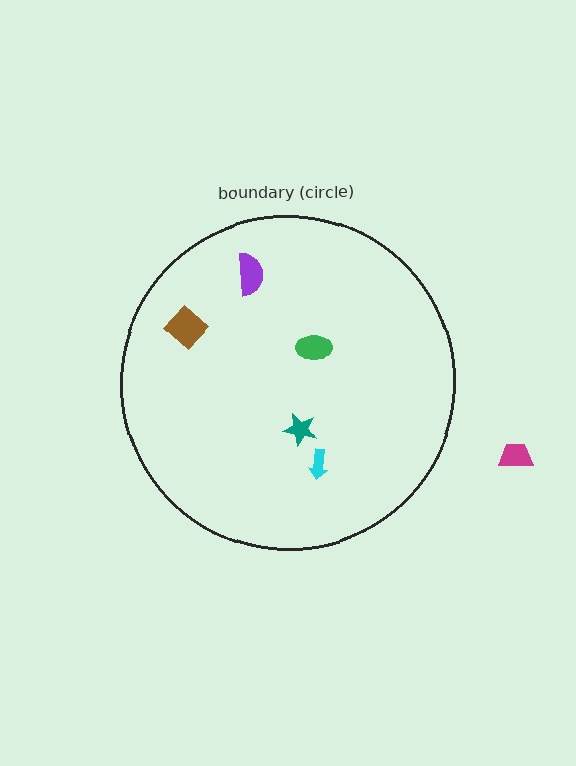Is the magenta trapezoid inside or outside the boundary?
Outside.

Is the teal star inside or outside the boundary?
Inside.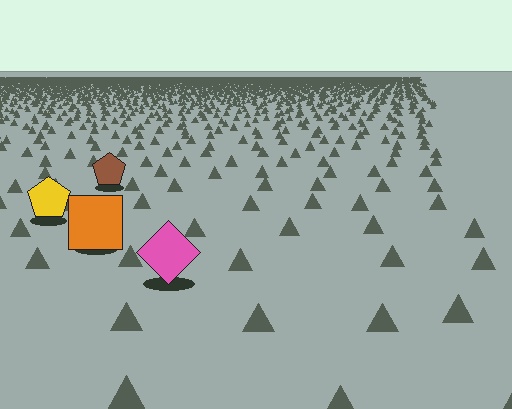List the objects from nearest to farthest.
From nearest to farthest: the pink diamond, the orange square, the yellow pentagon, the brown pentagon.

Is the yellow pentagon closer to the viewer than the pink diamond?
No. The pink diamond is closer — you can tell from the texture gradient: the ground texture is coarser near it.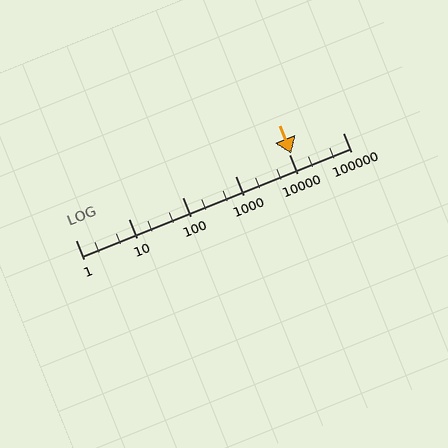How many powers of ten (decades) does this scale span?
The scale spans 5 decades, from 1 to 100000.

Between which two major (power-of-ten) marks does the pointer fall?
The pointer is between 10000 and 100000.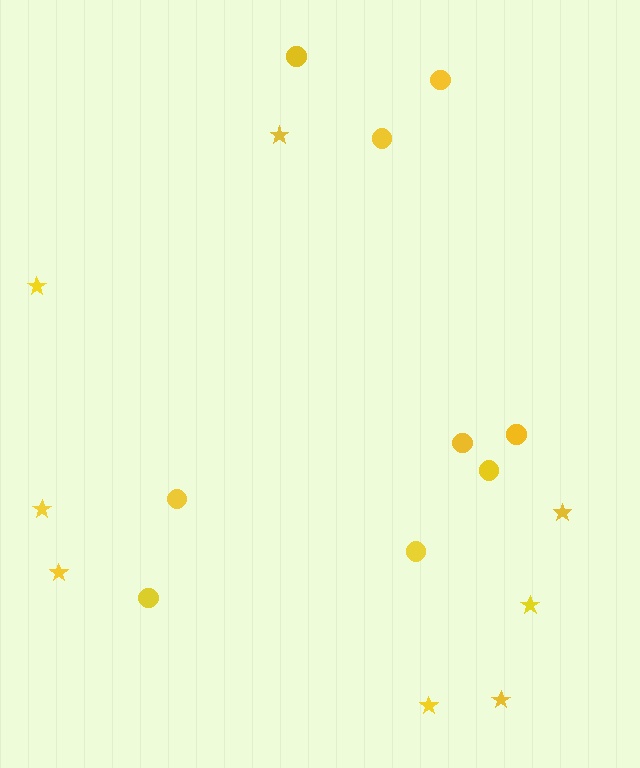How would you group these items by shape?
There are 2 groups: one group of circles (9) and one group of stars (8).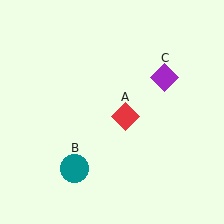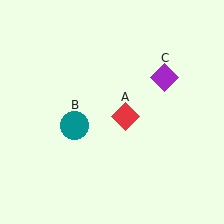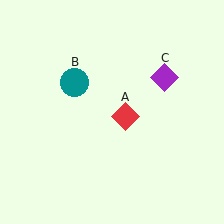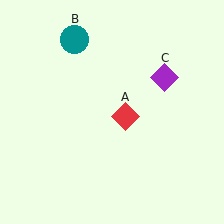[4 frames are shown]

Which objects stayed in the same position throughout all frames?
Red diamond (object A) and purple diamond (object C) remained stationary.